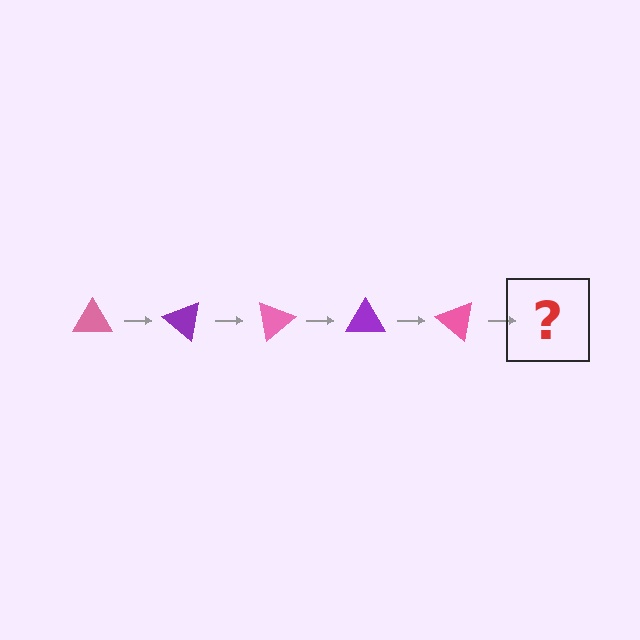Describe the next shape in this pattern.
It should be a purple triangle, rotated 200 degrees from the start.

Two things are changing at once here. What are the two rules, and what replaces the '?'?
The two rules are that it rotates 40 degrees each step and the color cycles through pink and purple. The '?' should be a purple triangle, rotated 200 degrees from the start.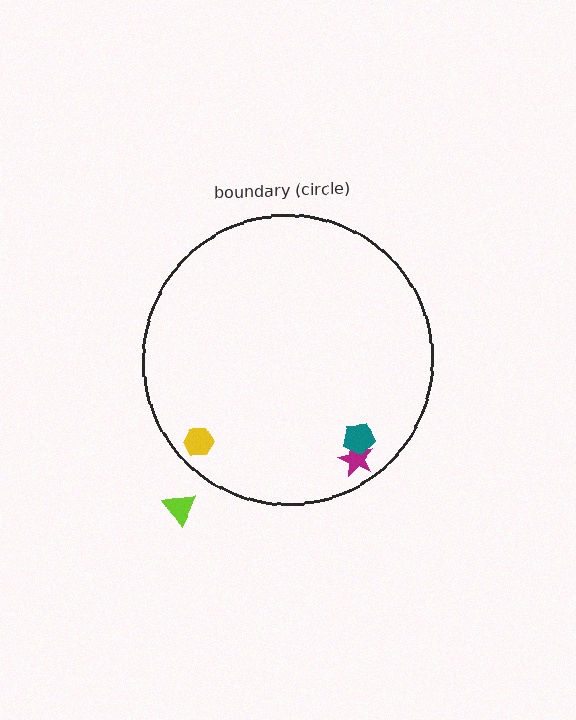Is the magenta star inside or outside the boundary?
Inside.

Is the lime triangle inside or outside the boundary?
Outside.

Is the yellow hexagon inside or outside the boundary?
Inside.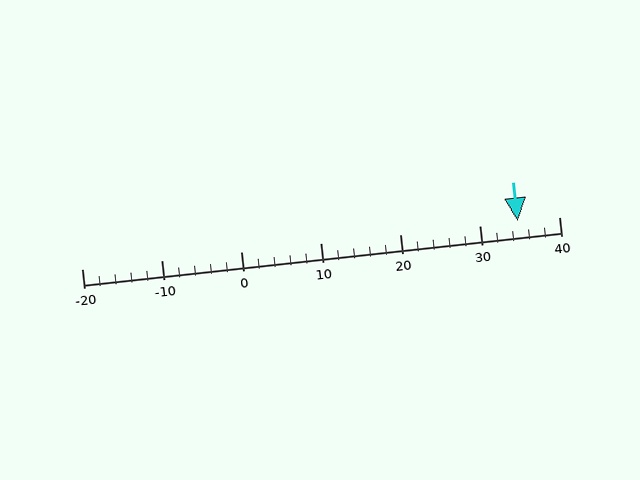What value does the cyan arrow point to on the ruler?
The cyan arrow points to approximately 35.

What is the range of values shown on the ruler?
The ruler shows values from -20 to 40.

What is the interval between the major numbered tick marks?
The major tick marks are spaced 10 units apart.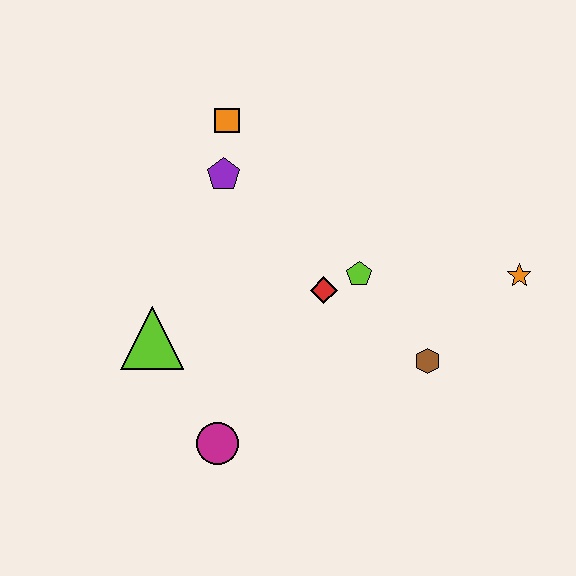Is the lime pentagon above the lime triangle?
Yes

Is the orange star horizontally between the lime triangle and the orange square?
No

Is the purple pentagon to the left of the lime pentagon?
Yes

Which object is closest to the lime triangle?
The magenta circle is closest to the lime triangle.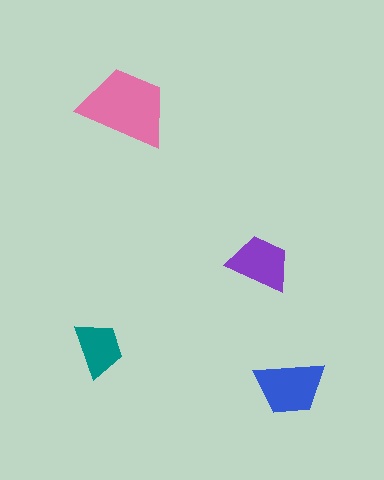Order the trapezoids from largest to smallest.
the pink one, the blue one, the purple one, the teal one.